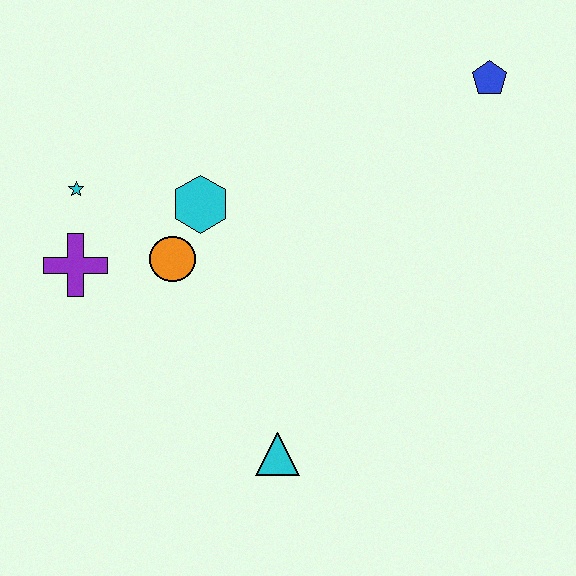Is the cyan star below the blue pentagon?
Yes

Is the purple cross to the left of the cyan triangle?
Yes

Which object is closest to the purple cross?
The cyan star is closest to the purple cross.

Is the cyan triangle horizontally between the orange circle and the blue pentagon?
Yes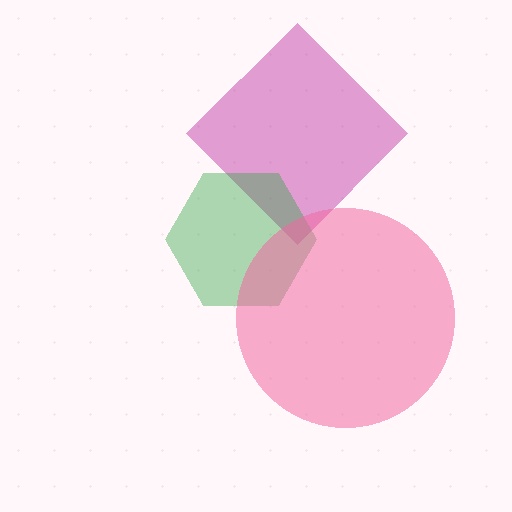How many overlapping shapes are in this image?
There are 3 overlapping shapes in the image.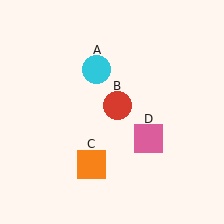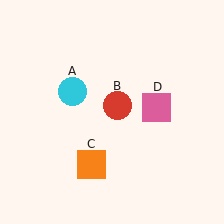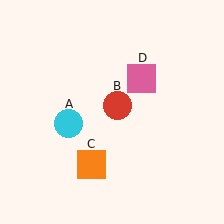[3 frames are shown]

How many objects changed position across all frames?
2 objects changed position: cyan circle (object A), pink square (object D).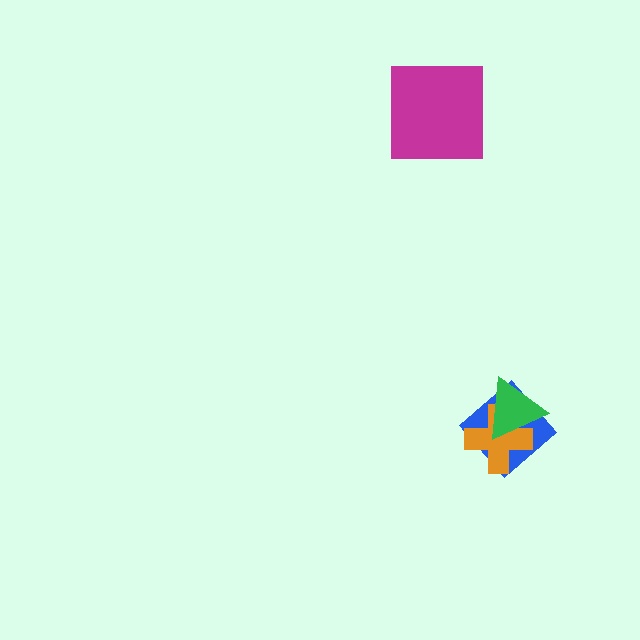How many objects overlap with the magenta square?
0 objects overlap with the magenta square.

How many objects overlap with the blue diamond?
2 objects overlap with the blue diamond.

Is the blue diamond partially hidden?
Yes, it is partially covered by another shape.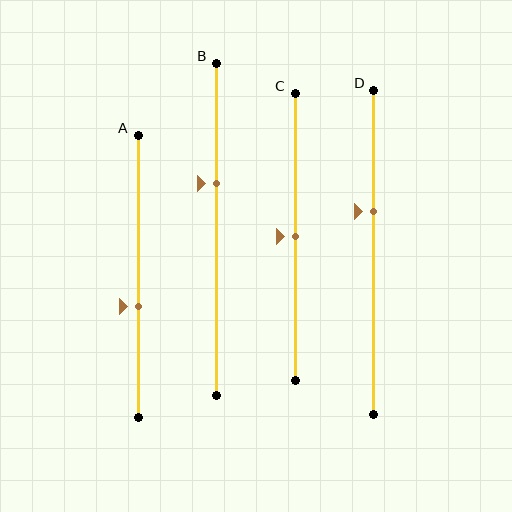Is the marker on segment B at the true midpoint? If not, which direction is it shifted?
No, the marker on segment B is shifted upward by about 14% of the segment length.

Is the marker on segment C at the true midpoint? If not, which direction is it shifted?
Yes, the marker on segment C is at the true midpoint.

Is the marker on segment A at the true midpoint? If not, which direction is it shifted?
No, the marker on segment A is shifted downward by about 10% of the segment length.